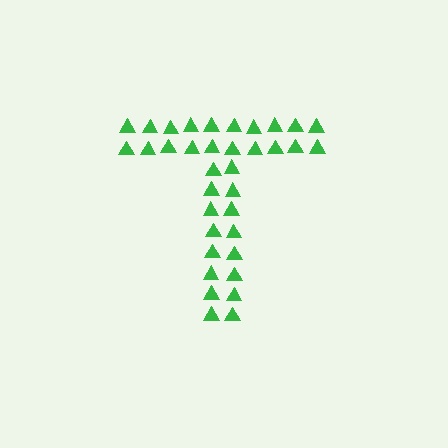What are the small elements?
The small elements are triangles.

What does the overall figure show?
The overall figure shows the letter T.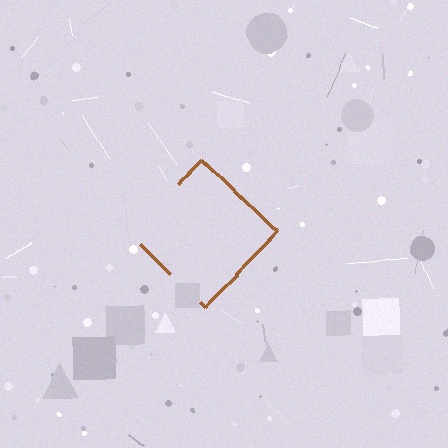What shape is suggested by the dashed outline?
The dashed outline suggests a diamond.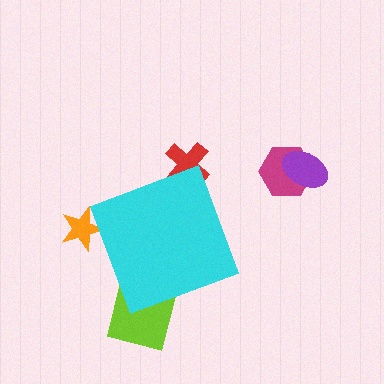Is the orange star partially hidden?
Yes, the orange star is partially hidden behind the cyan diamond.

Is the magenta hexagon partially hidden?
No, the magenta hexagon is fully visible.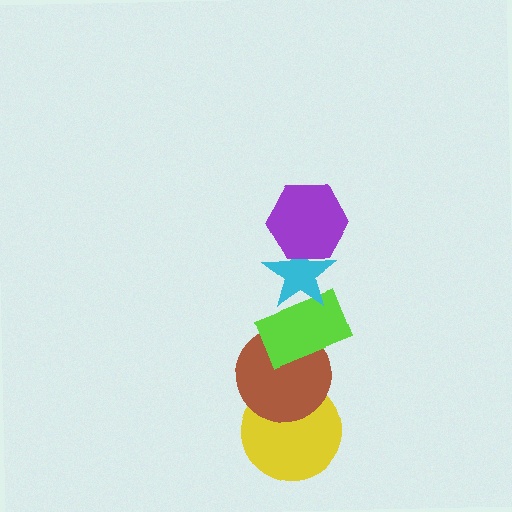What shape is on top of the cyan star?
The purple hexagon is on top of the cyan star.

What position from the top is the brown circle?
The brown circle is 4th from the top.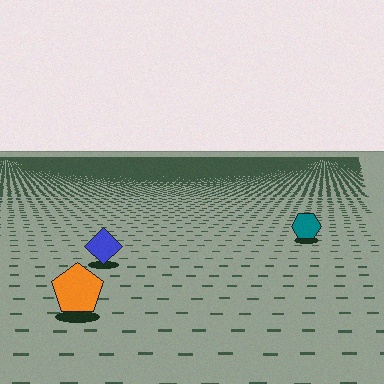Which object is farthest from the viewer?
The teal hexagon is farthest from the viewer. It appears smaller and the ground texture around it is denser.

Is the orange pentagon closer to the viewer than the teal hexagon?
Yes. The orange pentagon is closer — you can tell from the texture gradient: the ground texture is coarser near it.